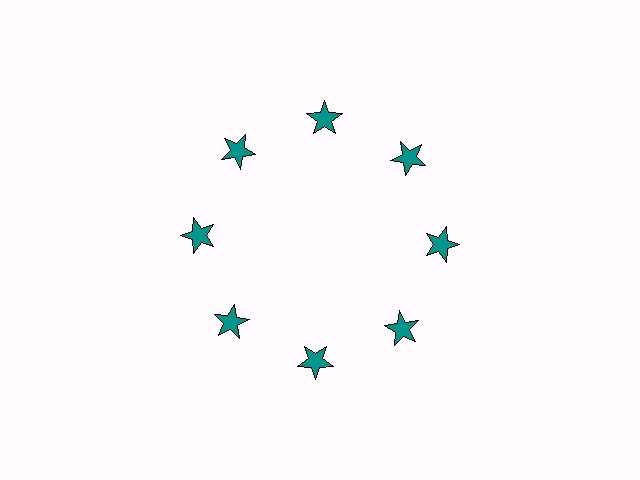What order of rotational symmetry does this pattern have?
This pattern has 8-fold rotational symmetry.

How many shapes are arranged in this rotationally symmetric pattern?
There are 8 shapes, arranged in 8 groups of 1.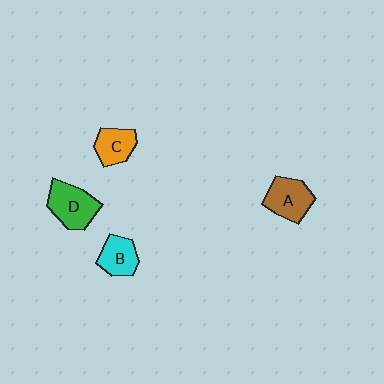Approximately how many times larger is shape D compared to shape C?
Approximately 1.4 times.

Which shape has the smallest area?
Shape C (orange).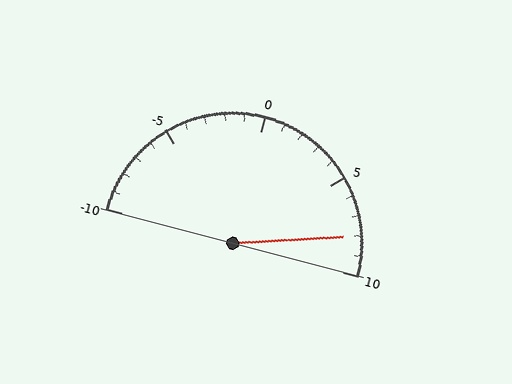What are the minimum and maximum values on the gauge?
The gauge ranges from -10 to 10.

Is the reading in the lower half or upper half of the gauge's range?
The reading is in the upper half of the range (-10 to 10).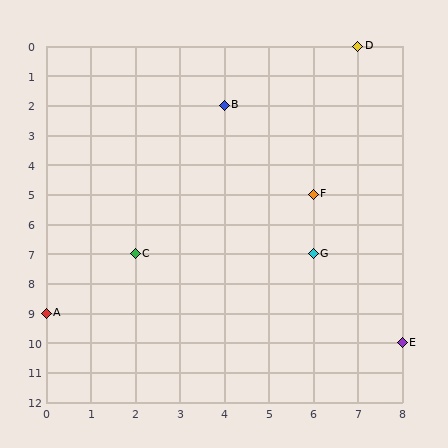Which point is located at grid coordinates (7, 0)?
Point D is at (7, 0).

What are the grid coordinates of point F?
Point F is at grid coordinates (6, 5).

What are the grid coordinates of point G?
Point G is at grid coordinates (6, 7).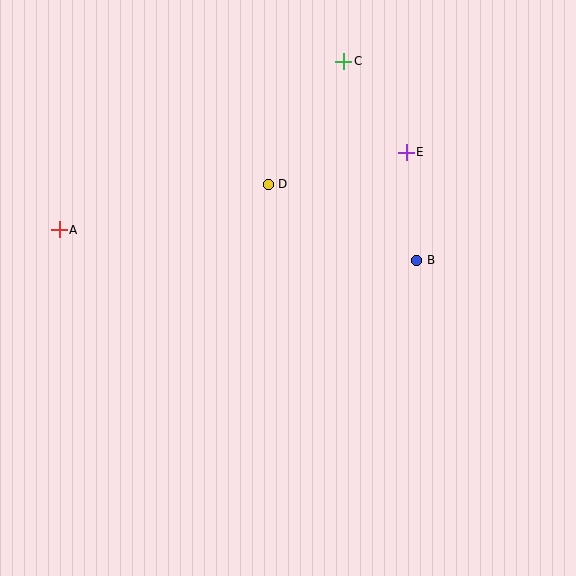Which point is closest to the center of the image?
Point D at (268, 184) is closest to the center.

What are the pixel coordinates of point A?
Point A is at (59, 230).